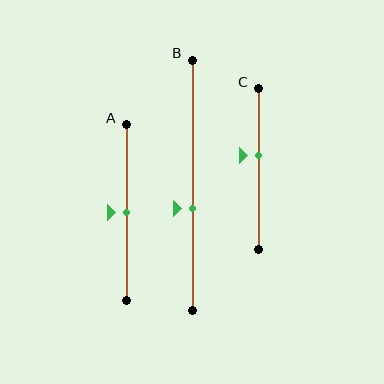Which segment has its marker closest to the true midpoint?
Segment A has its marker closest to the true midpoint.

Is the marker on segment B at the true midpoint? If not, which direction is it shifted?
No, the marker on segment B is shifted downward by about 9% of the segment length.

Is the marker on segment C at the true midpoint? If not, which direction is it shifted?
No, the marker on segment C is shifted upward by about 8% of the segment length.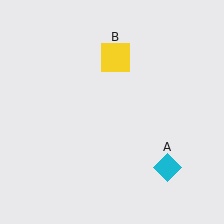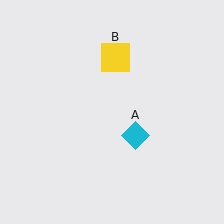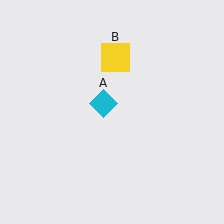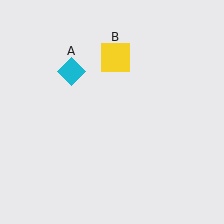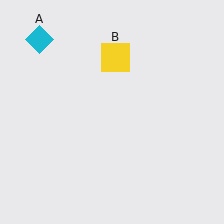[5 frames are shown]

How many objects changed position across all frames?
1 object changed position: cyan diamond (object A).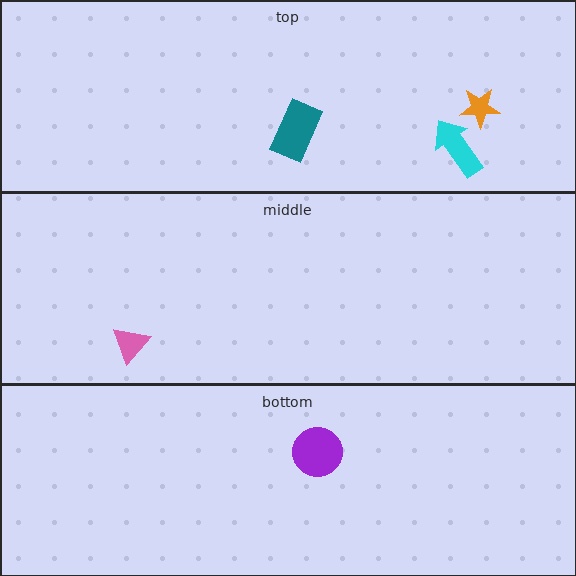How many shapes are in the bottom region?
1.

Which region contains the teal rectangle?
The top region.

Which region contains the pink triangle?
The middle region.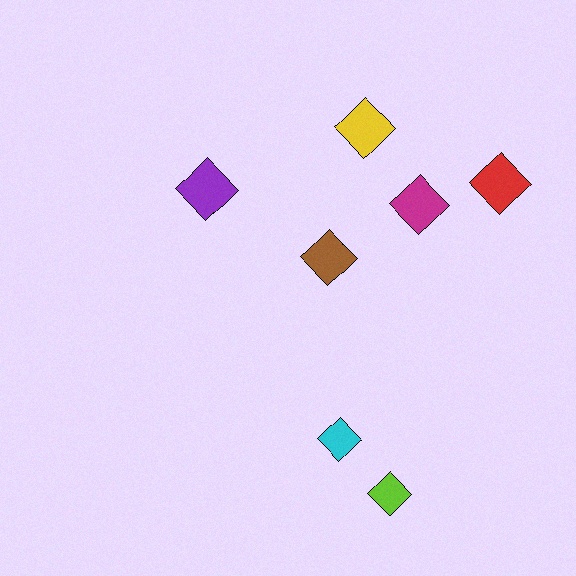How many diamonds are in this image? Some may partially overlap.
There are 7 diamonds.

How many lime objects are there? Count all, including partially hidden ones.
There is 1 lime object.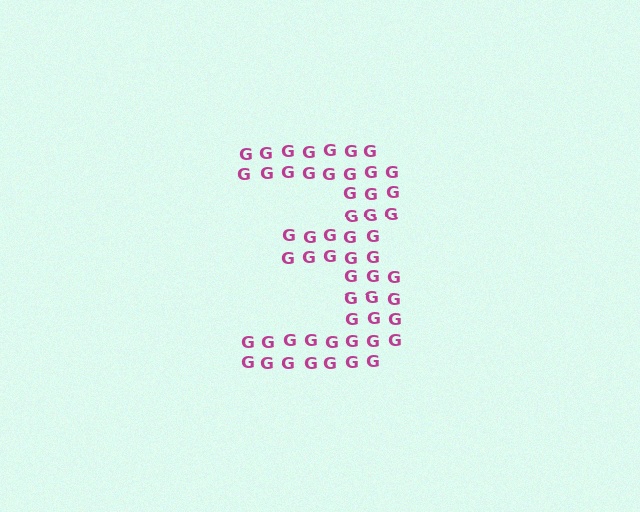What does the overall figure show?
The overall figure shows the digit 3.